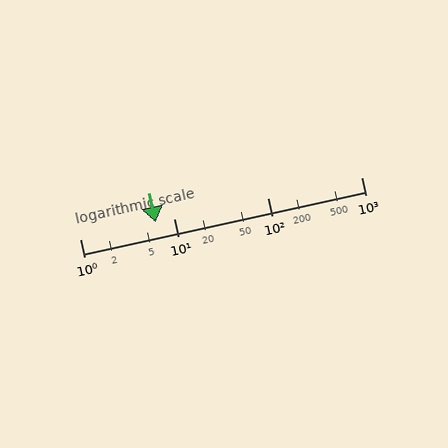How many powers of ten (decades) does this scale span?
The scale spans 3 decades, from 1 to 1000.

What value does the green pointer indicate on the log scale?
The pointer indicates approximately 6.4.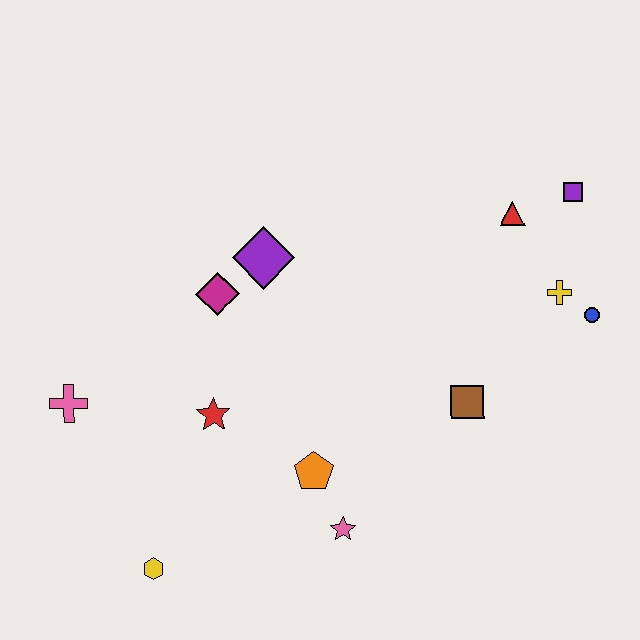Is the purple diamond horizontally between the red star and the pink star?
Yes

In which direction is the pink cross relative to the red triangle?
The pink cross is to the left of the red triangle.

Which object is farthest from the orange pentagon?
The purple square is farthest from the orange pentagon.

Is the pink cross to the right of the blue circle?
No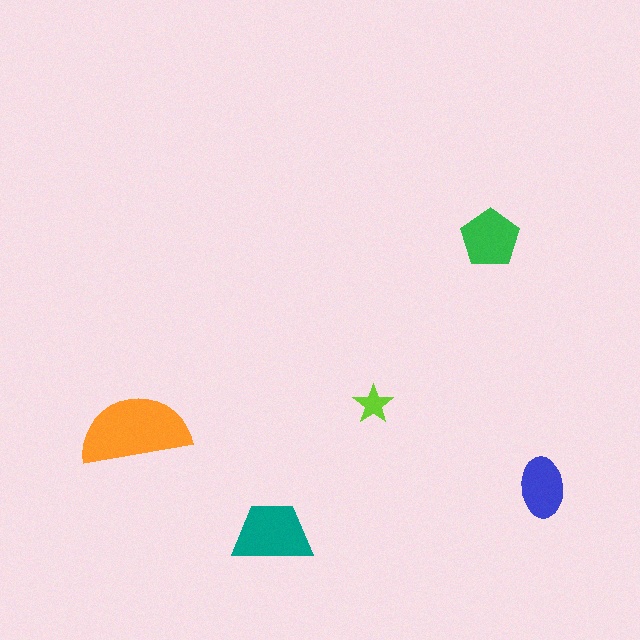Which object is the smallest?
The lime star.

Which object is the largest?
The orange semicircle.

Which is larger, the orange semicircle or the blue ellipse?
The orange semicircle.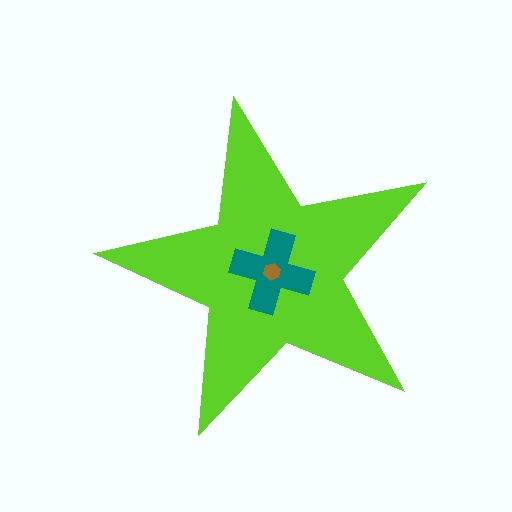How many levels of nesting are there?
3.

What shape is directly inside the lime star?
The teal cross.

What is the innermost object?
The brown hexagon.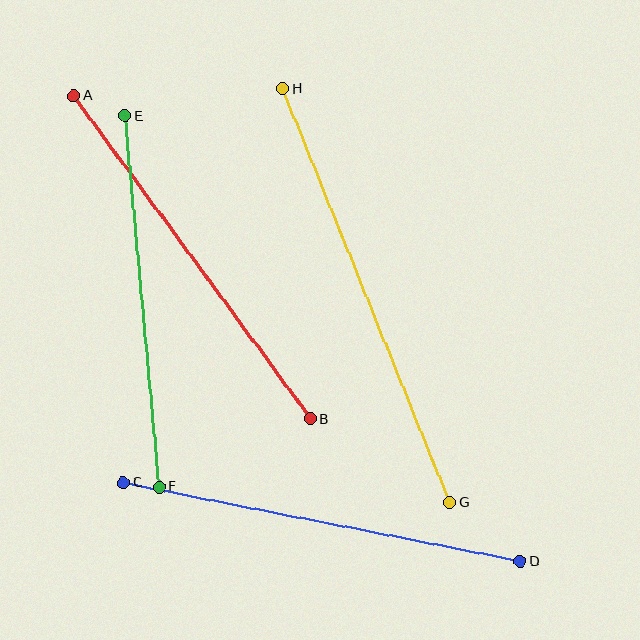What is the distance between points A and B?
The distance is approximately 401 pixels.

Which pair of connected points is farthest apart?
Points G and H are farthest apart.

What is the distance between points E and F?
The distance is approximately 372 pixels.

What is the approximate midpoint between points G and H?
The midpoint is at approximately (366, 295) pixels.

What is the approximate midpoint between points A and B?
The midpoint is at approximately (192, 257) pixels.